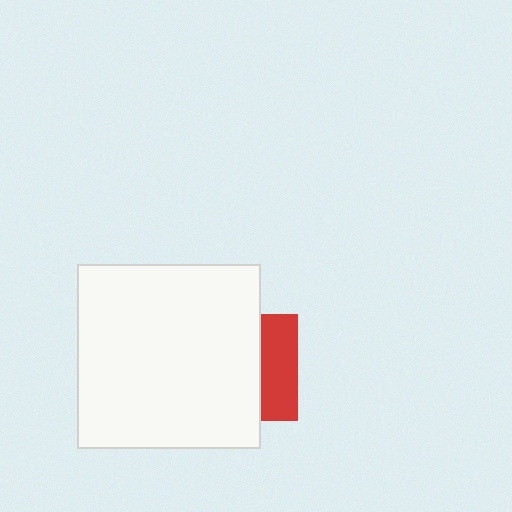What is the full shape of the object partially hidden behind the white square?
The partially hidden object is a red square.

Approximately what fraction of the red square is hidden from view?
Roughly 66% of the red square is hidden behind the white square.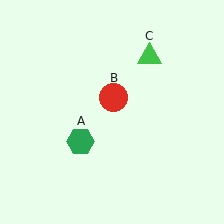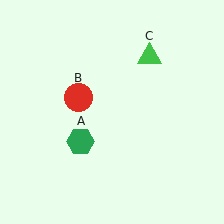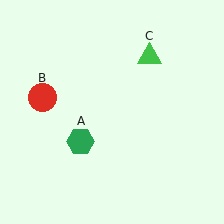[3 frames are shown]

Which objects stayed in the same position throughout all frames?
Green hexagon (object A) and green triangle (object C) remained stationary.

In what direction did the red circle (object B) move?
The red circle (object B) moved left.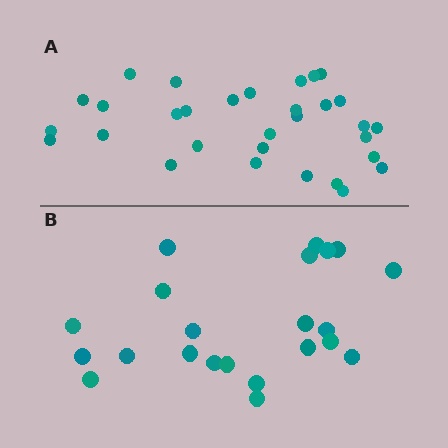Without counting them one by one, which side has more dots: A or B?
Region A (the top region) has more dots.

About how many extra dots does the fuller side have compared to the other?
Region A has roughly 8 or so more dots than region B.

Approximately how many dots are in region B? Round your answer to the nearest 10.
About 20 dots. (The exact count is 22, which rounds to 20.)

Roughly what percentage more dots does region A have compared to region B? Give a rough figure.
About 40% more.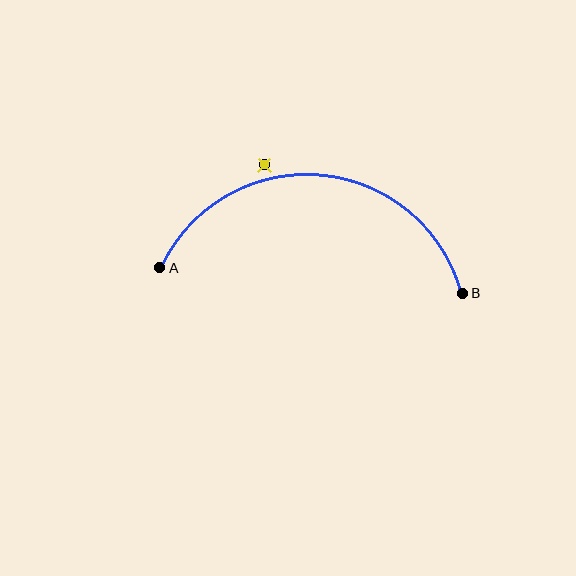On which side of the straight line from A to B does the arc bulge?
The arc bulges above the straight line connecting A and B.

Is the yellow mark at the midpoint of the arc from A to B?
No — the yellow mark does not lie on the arc at all. It sits slightly outside the curve.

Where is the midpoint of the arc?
The arc midpoint is the point on the curve farthest from the straight line joining A and B. It sits above that line.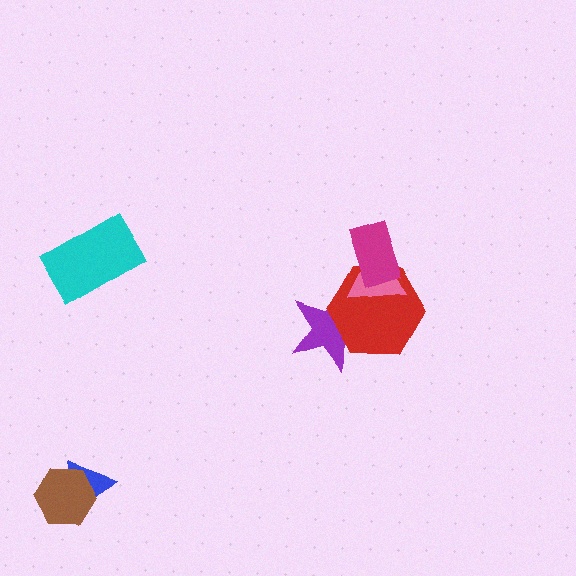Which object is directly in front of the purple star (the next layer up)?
The red hexagon is directly in front of the purple star.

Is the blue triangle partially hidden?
Yes, it is partially covered by another shape.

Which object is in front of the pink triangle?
The magenta rectangle is in front of the pink triangle.